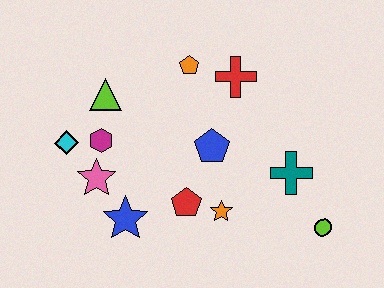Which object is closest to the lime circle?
The teal cross is closest to the lime circle.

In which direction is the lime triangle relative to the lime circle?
The lime triangle is to the left of the lime circle.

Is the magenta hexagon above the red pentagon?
Yes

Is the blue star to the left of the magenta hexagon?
No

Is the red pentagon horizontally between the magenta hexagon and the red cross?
Yes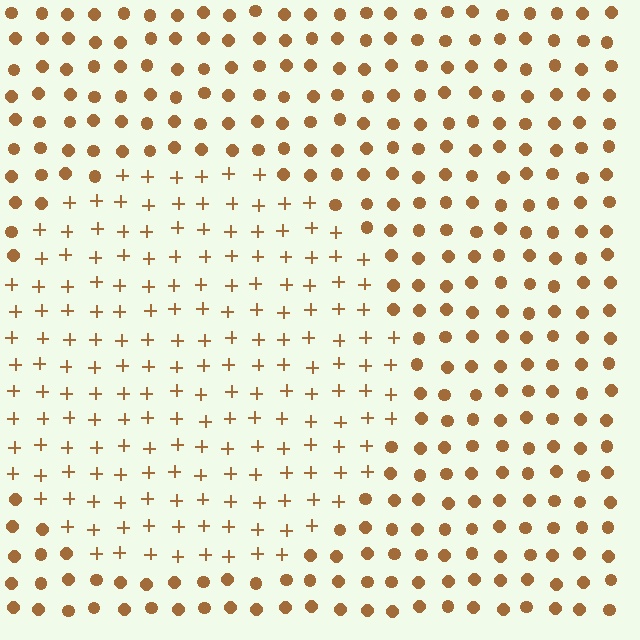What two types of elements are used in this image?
The image uses plus signs inside the circle region and circles outside it.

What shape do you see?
I see a circle.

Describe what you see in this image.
The image is filled with small brown elements arranged in a uniform grid. A circle-shaped region contains plus signs, while the surrounding area contains circles. The boundary is defined purely by the change in element shape.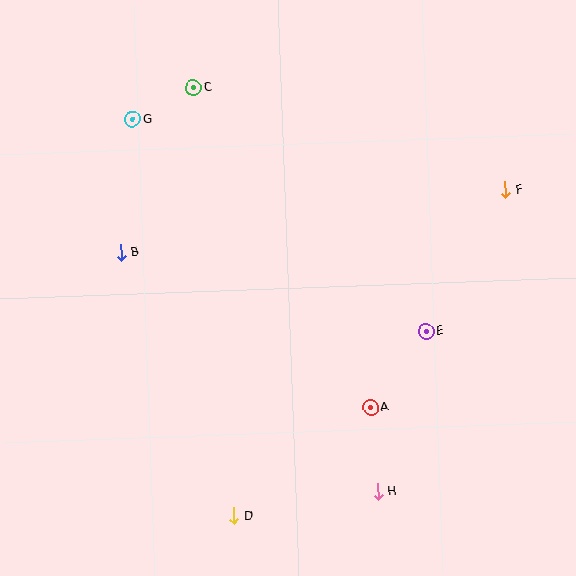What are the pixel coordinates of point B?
Point B is at (121, 252).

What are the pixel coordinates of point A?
Point A is at (371, 408).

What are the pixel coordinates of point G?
Point G is at (133, 119).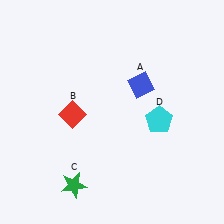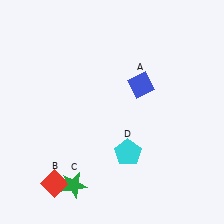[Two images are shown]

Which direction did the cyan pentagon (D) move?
The cyan pentagon (D) moved down.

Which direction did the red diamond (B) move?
The red diamond (B) moved down.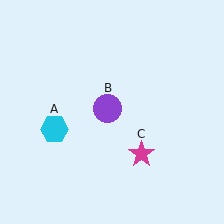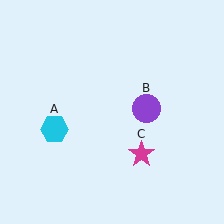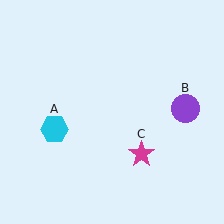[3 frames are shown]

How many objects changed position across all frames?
1 object changed position: purple circle (object B).